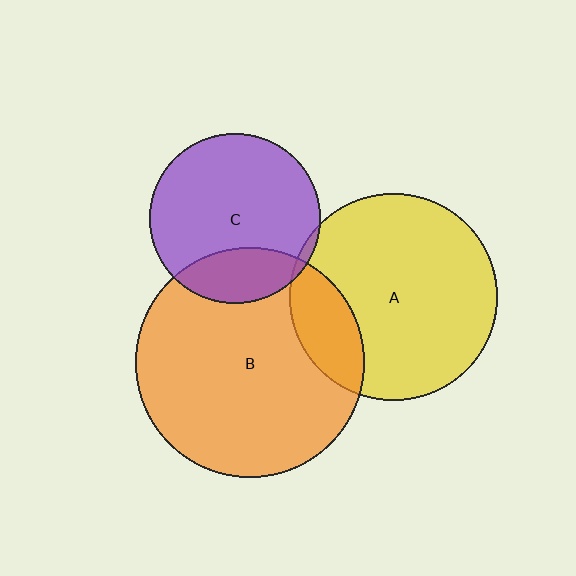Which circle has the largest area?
Circle B (orange).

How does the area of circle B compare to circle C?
Approximately 1.8 times.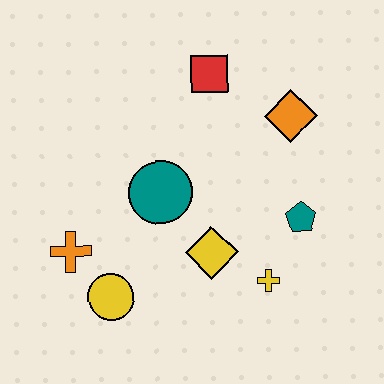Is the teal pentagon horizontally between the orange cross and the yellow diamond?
No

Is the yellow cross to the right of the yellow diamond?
Yes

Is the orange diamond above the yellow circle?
Yes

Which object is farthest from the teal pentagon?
The orange cross is farthest from the teal pentagon.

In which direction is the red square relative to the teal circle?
The red square is above the teal circle.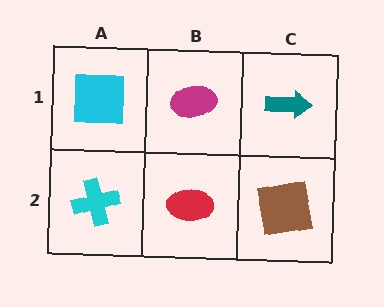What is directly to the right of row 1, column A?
A magenta ellipse.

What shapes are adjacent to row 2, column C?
A teal arrow (row 1, column C), a red ellipse (row 2, column B).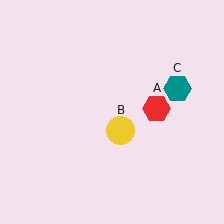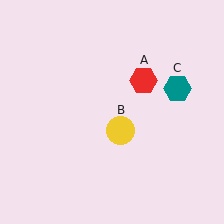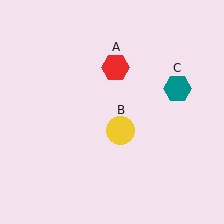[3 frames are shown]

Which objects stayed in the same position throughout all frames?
Yellow circle (object B) and teal hexagon (object C) remained stationary.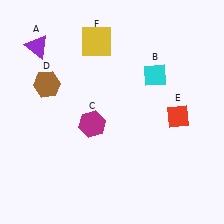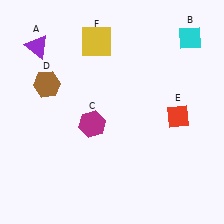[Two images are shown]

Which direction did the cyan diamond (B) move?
The cyan diamond (B) moved up.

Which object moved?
The cyan diamond (B) moved up.